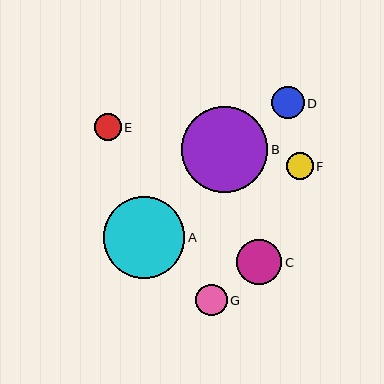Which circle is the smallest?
Circle E is the smallest with a size of approximately 27 pixels.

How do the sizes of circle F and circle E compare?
Circle F and circle E are approximately the same size.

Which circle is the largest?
Circle B is the largest with a size of approximately 86 pixels.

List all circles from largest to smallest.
From largest to smallest: B, A, C, D, G, F, E.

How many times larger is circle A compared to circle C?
Circle A is approximately 1.8 times the size of circle C.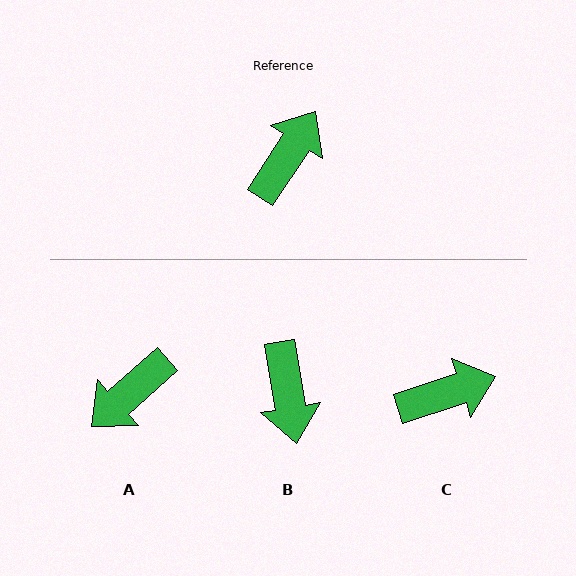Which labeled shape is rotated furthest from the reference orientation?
A, about 165 degrees away.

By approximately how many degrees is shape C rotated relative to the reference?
Approximately 39 degrees clockwise.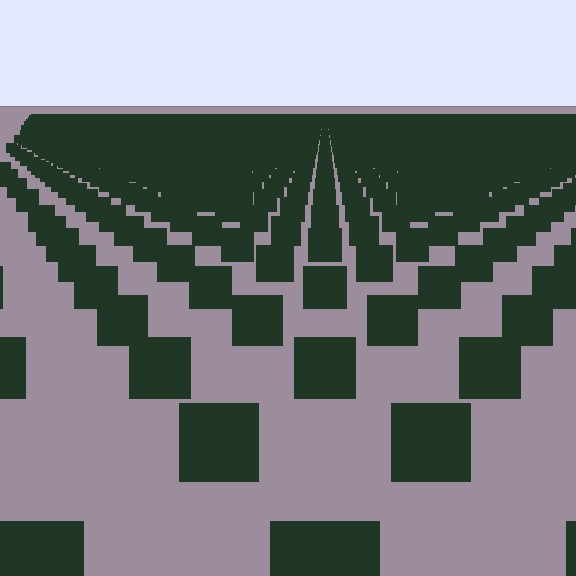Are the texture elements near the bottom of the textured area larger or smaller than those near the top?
Larger. Near the bottom, elements are closer to the viewer and appear at a bigger on-screen size.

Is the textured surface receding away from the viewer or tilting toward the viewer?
The surface is receding away from the viewer. Texture elements get smaller and denser toward the top.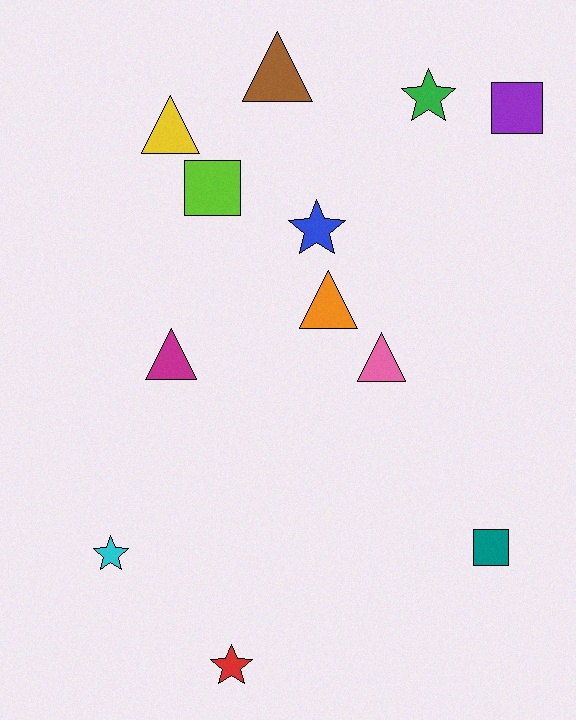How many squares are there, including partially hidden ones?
There are 3 squares.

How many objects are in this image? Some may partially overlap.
There are 12 objects.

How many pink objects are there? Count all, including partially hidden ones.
There is 1 pink object.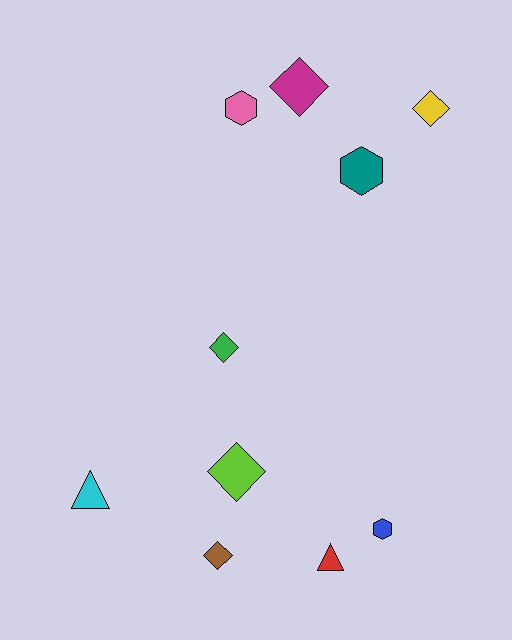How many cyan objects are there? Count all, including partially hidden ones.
There is 1 cyan object.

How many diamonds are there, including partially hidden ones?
There are 5 diamonds.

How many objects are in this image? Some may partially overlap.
There are 10 objects.